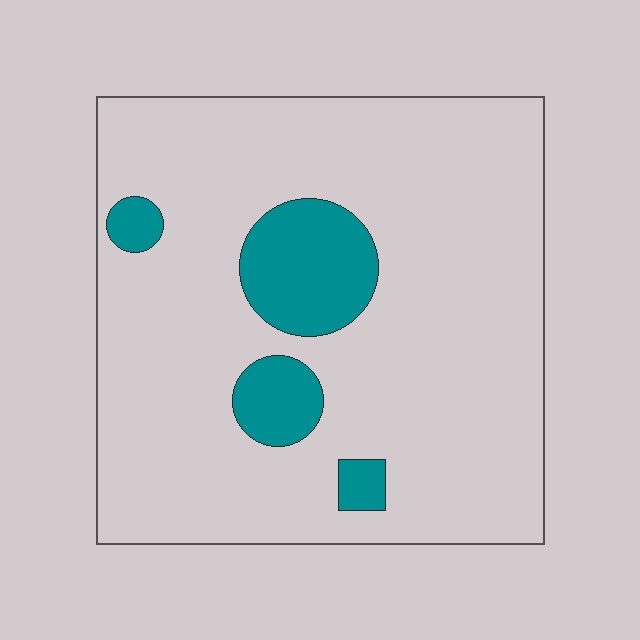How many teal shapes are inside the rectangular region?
4.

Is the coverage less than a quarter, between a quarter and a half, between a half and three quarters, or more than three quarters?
Less than a quarter.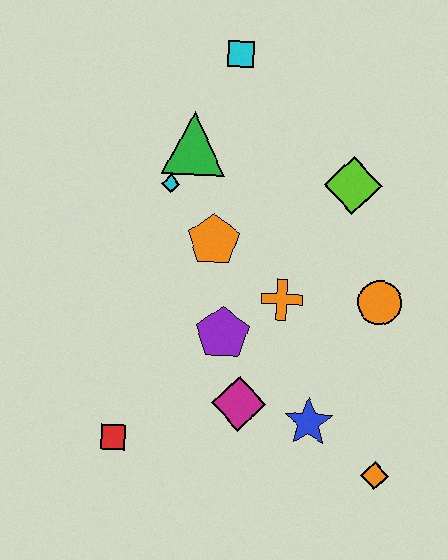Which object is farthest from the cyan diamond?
The orange diamond is farthest from the cyan diamond.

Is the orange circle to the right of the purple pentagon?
Yes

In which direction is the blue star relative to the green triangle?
The blue star is below the green triangle.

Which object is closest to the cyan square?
The green triangle is closest to the cyan square.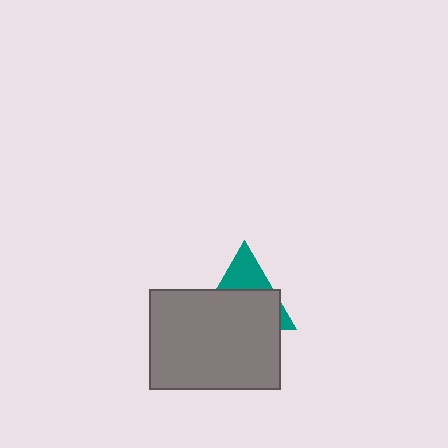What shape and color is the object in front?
The object in front is a gray rectangle.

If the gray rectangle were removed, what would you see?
You would see the complete teal triangle.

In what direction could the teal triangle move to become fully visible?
The teal triangle could move up. That would shift it out from behind the gray rectangle entirely.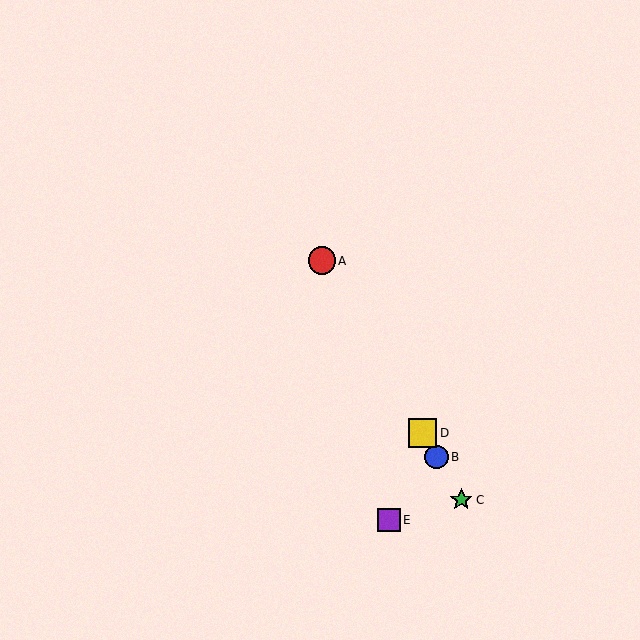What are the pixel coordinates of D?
Object D is at (422, 433).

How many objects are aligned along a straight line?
4 objects (A, B, C, D) are aligned along a straight line.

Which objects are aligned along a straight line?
Objects A, B, C, D are aligned along a straight line.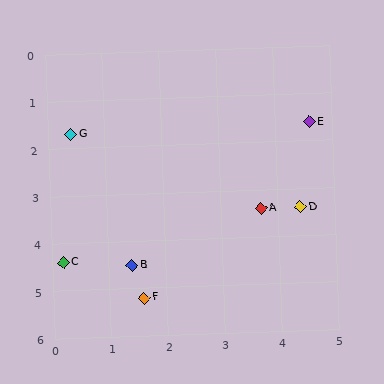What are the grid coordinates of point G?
Point G is at approximately (0.4, 1.7).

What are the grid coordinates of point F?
Point F is at approximately (1.6, 5.2).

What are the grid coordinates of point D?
Point D is at approximately (4.4, 3.4).